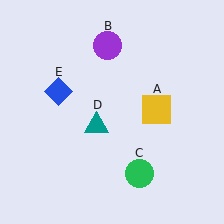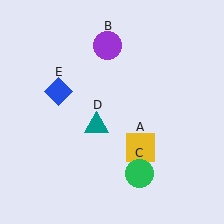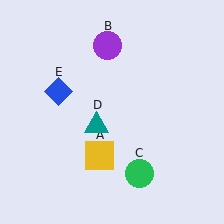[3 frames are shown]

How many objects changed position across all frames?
1 object changed position: yellow square (object A).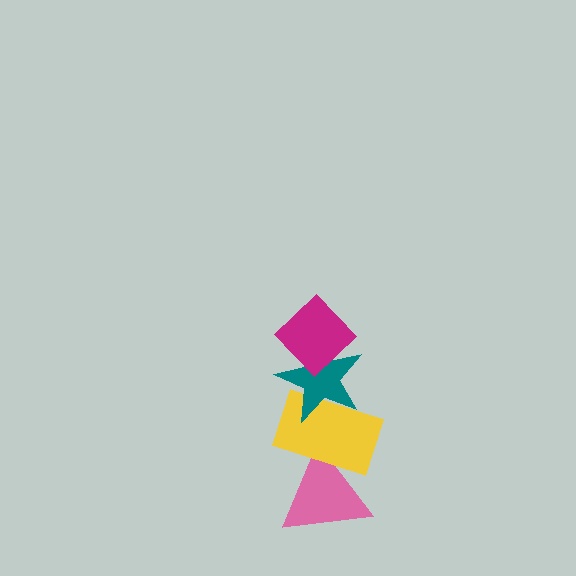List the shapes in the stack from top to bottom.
From top to bottom: the magenta diamond, the teal star, the yellow rectangle, the pink triangle.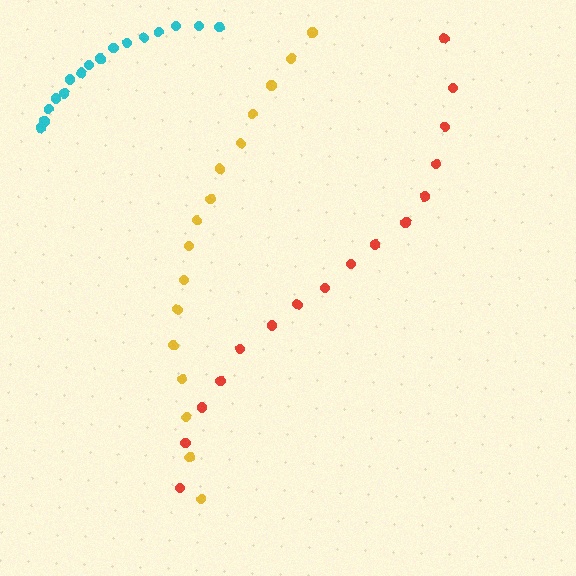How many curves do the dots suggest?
There are 3 distinct paths.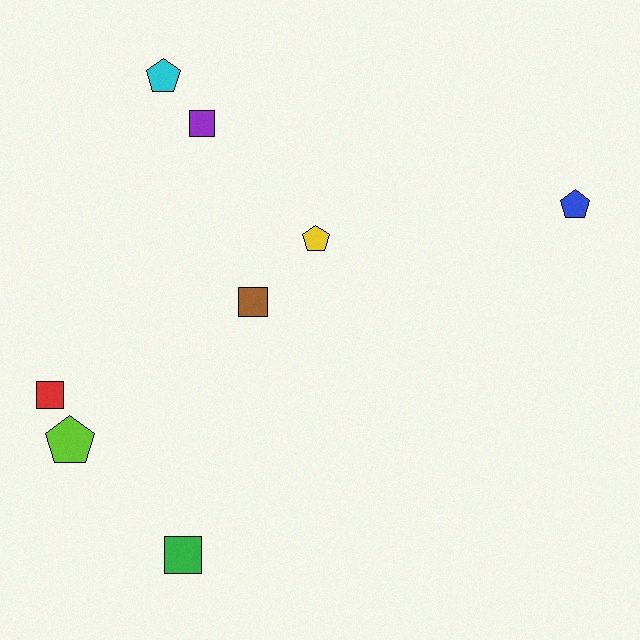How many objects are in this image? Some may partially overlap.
There are 8 objects.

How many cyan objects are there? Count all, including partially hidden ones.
There is 1 cyan object.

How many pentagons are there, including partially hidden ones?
There are 4 pentagons.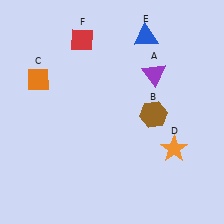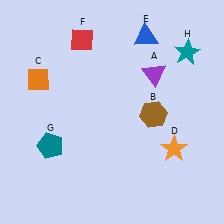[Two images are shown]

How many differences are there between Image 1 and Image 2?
There are 2 differences between the two images.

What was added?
A teal pentagon (G), a teal star (H) were added in Image 2.